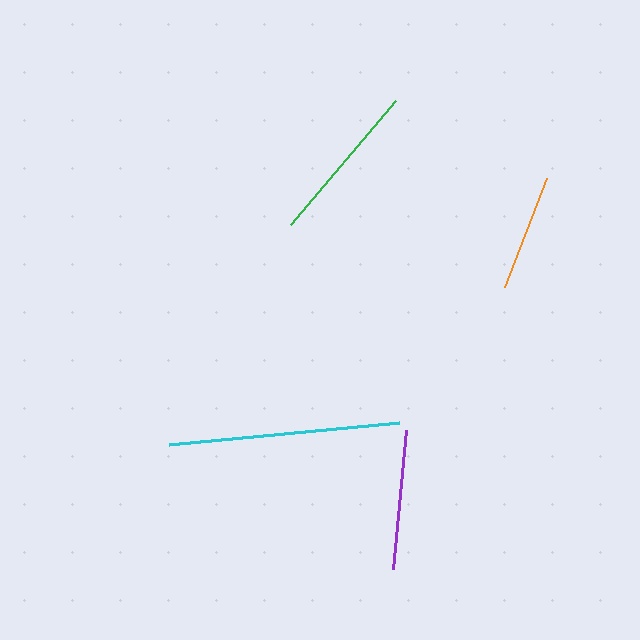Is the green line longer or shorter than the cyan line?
The cyan line is longer than the green line.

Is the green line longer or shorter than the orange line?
The green line is longer than the orange line.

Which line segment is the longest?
The cyan line is the longest at approximately 231 pixels.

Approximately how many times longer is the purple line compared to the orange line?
The purple line is approximately 1.2 times the length of the orange line.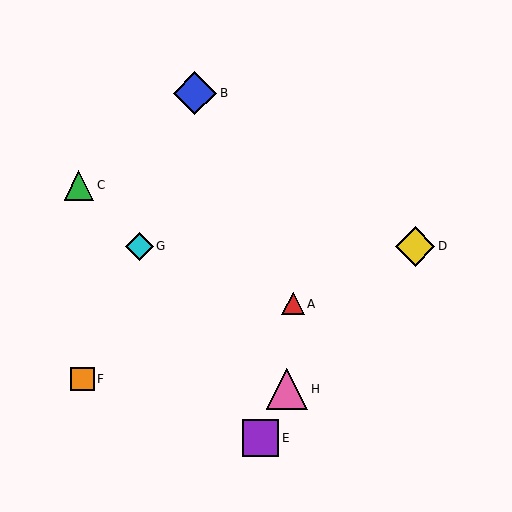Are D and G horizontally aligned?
Yes, both are at y≈246.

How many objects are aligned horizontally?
2 objects (D, G) are aligned horizontally.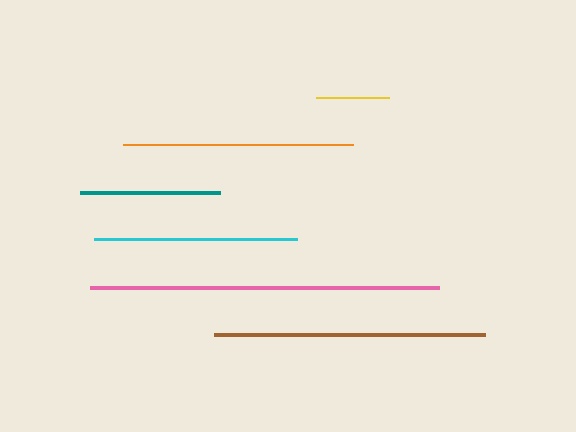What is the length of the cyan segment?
The cyan segment is approximately 203 pixels long.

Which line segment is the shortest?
The yellow line is the shortest at approximately 73 pixels.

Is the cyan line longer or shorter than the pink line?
The pink line is longer than the cyan line.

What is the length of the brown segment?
The brown segment is approximately 271 pixels long.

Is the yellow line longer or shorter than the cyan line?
The cyan line is longer than the yellow line.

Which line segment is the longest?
The pink line is the longest at approximately 349 pixels.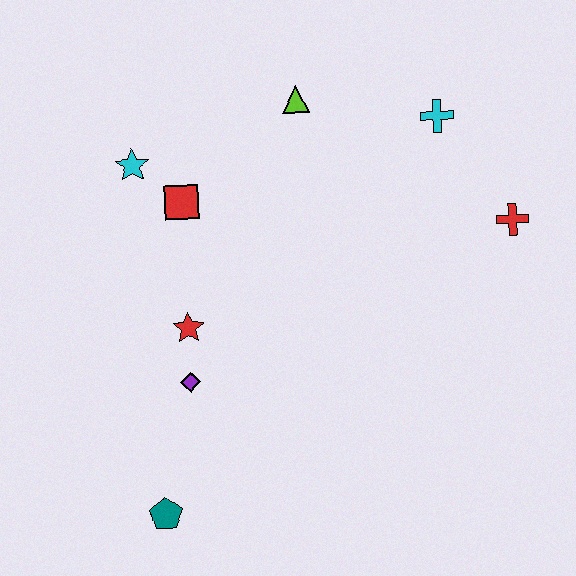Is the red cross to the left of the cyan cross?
No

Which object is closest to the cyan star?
The red square is closest to the cyan star.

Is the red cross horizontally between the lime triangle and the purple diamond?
No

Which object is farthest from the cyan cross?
The teal pentagon is farthest from the cyan cross.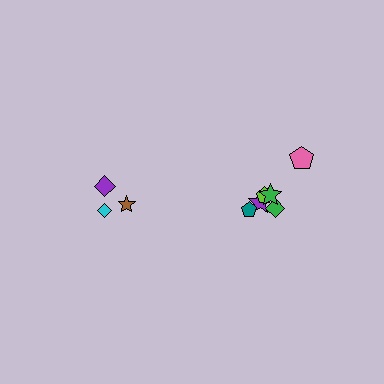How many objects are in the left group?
There are 3 objects.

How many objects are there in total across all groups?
There are 9 objects.